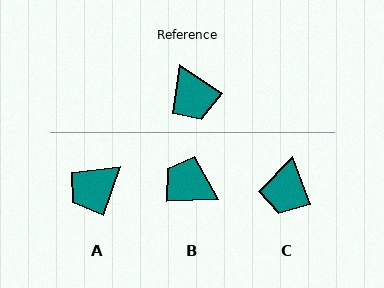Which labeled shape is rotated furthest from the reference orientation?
B, about 142 degrees away.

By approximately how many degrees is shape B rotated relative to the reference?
Approximately 142 degrees clockwise.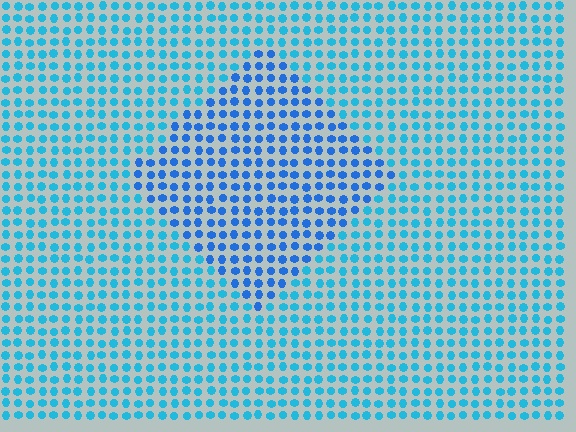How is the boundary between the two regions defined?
The boundary is defined purely by a slight shift in hue (about 24 degrees). Spacing, size, and orientation are identical on both sides.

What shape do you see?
I see a diamond.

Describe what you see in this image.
The image is filled with small cyan elements in a uniform arrangement. A diamond-shaped region is visible where the elements are tinted to a slightly different hue, forming a subtle color boundary.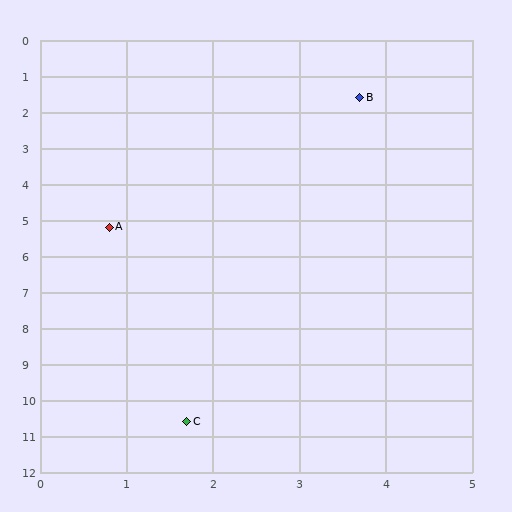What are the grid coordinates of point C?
Point C is at approximately (1.7, 10.6).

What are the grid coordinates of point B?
Point B is at approximately (3.7, 1.6).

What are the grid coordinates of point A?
Point A is at approximately (0.8, 5.2).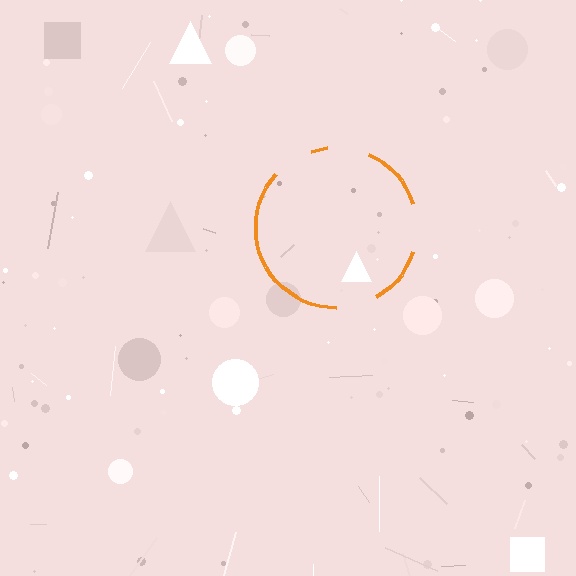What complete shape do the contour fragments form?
The contour fragments form a circle.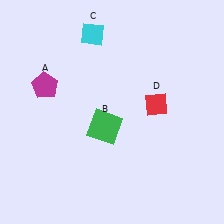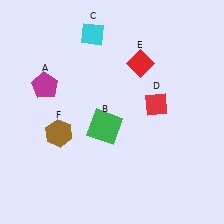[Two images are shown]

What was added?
A red diamond (E), a brown hexagon (F) were added in Image 2.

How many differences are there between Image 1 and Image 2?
There are 2 differences between the two images.